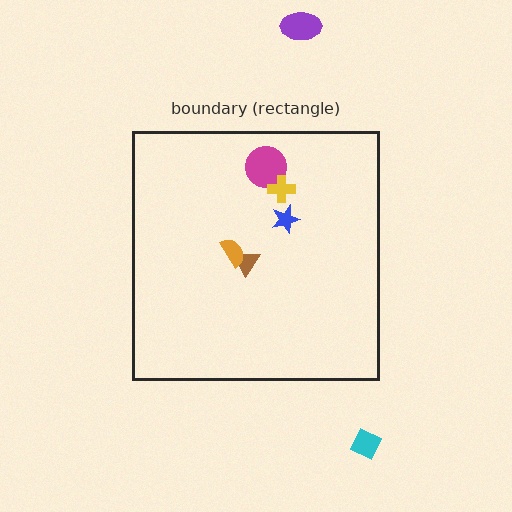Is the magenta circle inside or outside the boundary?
Inside.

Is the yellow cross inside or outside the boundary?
Inside.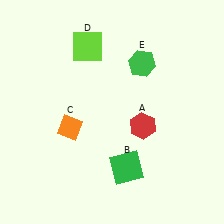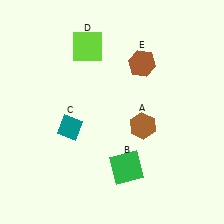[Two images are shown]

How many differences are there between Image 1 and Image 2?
There are 3 differences between the two images.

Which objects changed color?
A changed from red to brown. C changed from orange to teal. E changed from green to brown.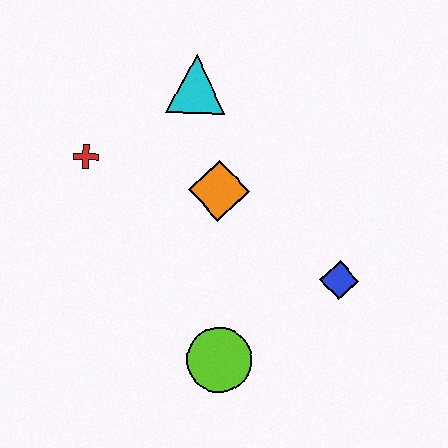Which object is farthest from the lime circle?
The cyan triangle is farthest from the lime circle.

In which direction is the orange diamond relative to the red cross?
The orange diamond is to the right of the red cross.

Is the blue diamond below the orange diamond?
Yes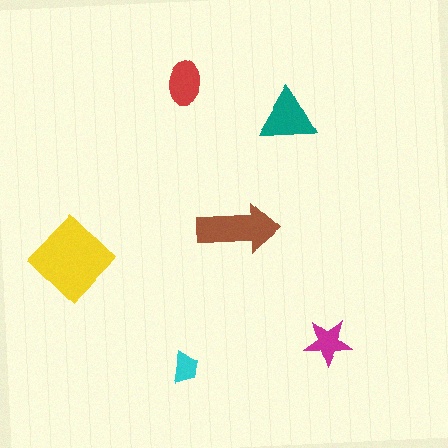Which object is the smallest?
The cyan trapezoid.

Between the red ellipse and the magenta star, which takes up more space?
The red ellipse.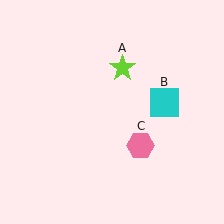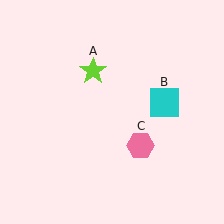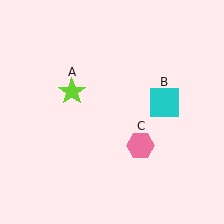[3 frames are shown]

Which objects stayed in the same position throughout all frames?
Cyan square (object B) and pink hexagon (object C) remained stationary.